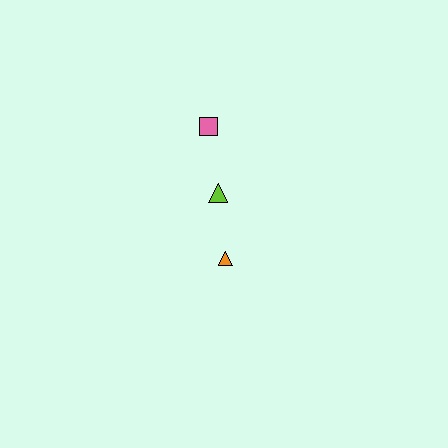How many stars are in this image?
There are no stars.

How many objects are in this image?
There are 3 objects.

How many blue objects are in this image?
There are no blue objects.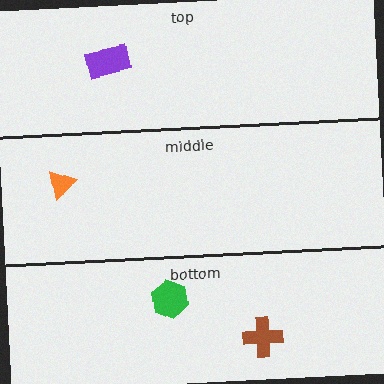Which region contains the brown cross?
The bottom region.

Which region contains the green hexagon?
The bottom region.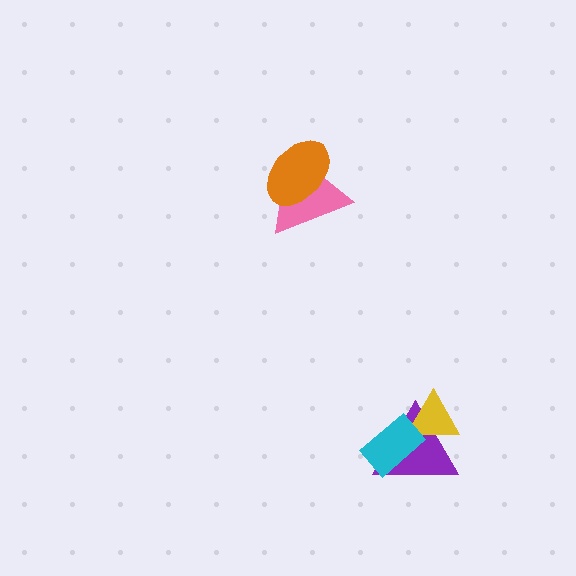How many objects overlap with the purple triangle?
2 objects overlap with the purple triangle.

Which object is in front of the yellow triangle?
The cyan rectangle is in front of the yellow triangle.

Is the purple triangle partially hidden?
Yes, it is partially covered by another shape.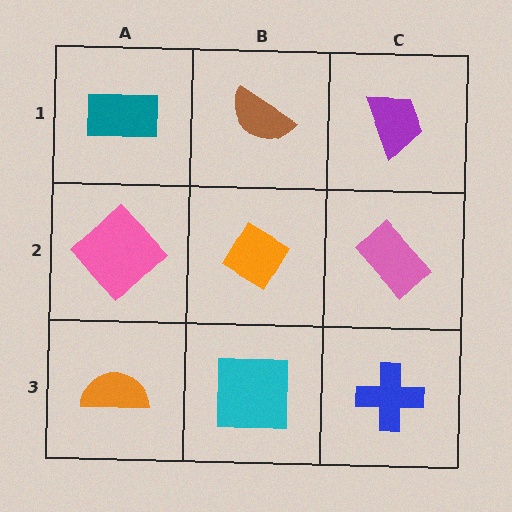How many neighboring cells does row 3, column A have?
2.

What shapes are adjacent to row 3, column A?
A pink diamond (row 2, column A), a cyan square (row 3, column B).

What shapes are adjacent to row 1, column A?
A pink diamond (row 2, column A), a brown semicircle (row 1, column B).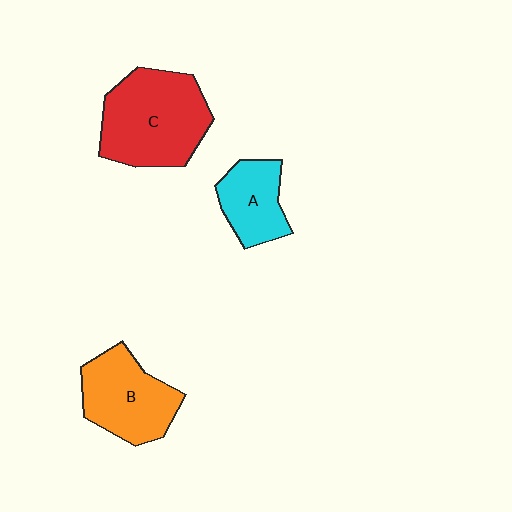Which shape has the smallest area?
Shape A (cyan).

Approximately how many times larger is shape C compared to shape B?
Approximately 1.3 times.